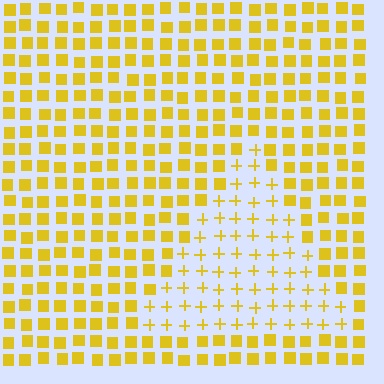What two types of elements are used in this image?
The image uses plus signs inside the triangle region and squares outside it.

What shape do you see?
I see a triangle.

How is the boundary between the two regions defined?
The boundary is defined by a change in element shape: plus signs inside vs. squares outside. All elements share the same color and spacing.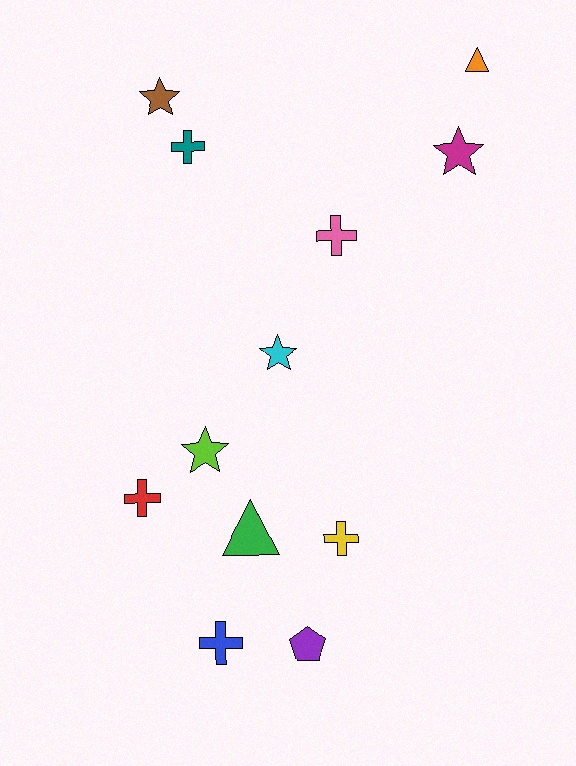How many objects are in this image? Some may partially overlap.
There are 12 objects.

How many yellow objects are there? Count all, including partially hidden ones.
There is 1 yellow object.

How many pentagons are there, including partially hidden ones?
There is 1 pentagon.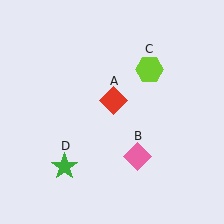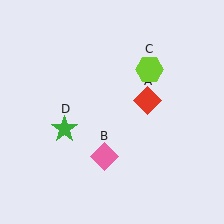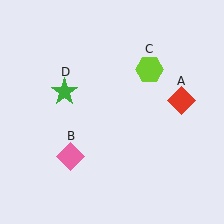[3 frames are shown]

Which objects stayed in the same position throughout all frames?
Lime hexagon (object C) remained stationary.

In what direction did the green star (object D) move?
The green star (object D) moved up.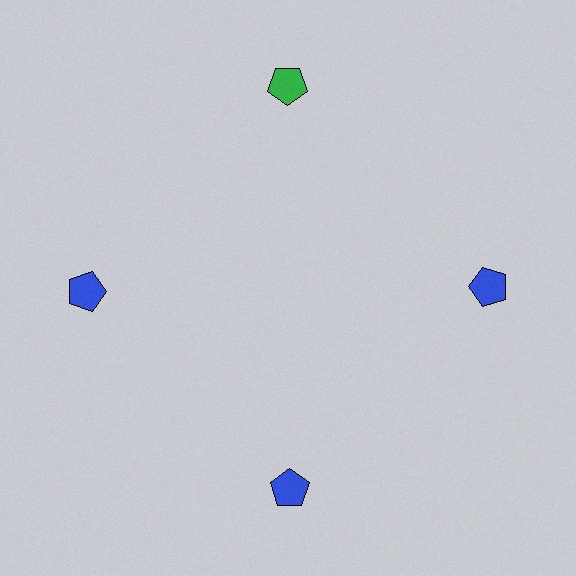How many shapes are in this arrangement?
There are 4 shapes arranged in a ring pattern.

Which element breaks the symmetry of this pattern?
The green pentagon at roughly the 12 o'clock position breaks the symmetry. All other shapes are blue pentagons.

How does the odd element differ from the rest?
It has a different color: green instead of blue.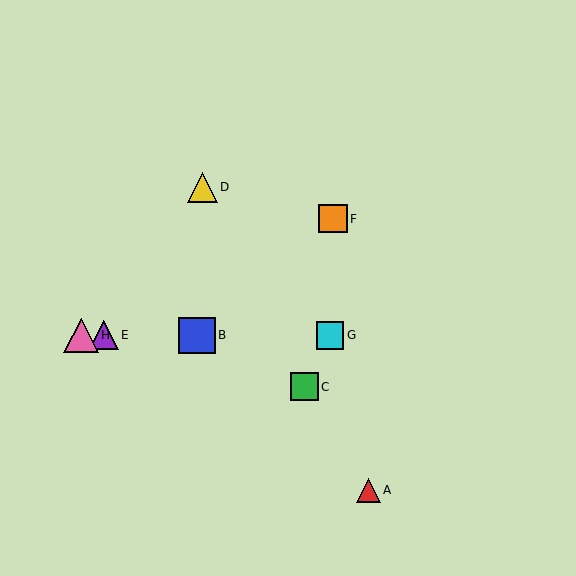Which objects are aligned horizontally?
Objects B, E, G, H are aligned horizontally.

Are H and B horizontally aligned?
Yes, both are at y≈335.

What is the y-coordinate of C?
Object C is at y≈387.